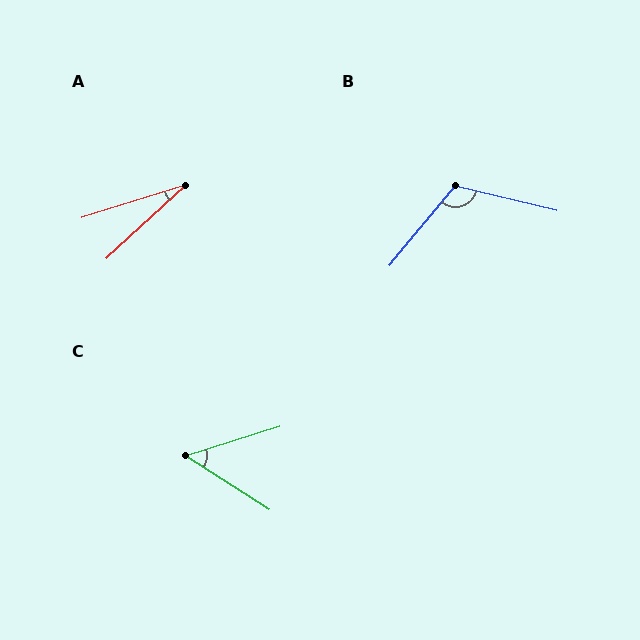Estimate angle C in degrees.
Approximately 50 degrees.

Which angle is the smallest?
A, at approximately 25 degrees.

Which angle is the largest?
B, at approximately 116 degrees.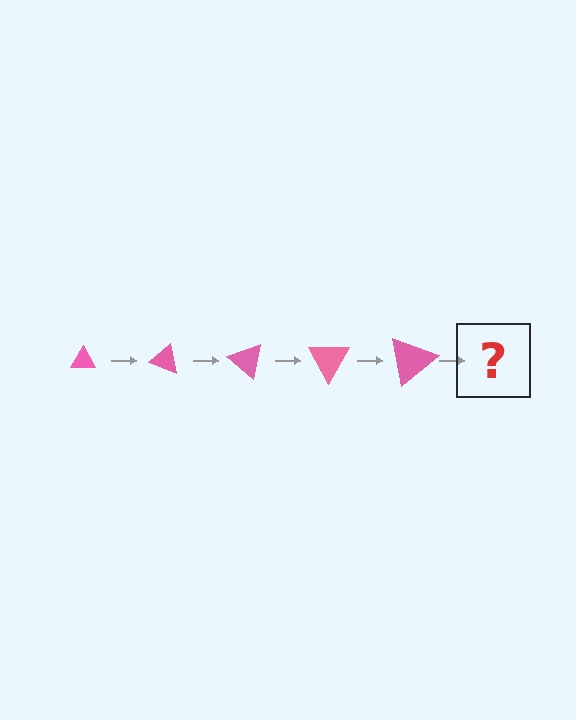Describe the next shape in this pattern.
It should be a triangle, larger than the previous one and rotated 100 degrees from the start.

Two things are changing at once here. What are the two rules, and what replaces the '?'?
The two rules are that the triangle grows larger each step and it rotates 20 degrees each step. The '?' should be a triangle, larger than the previous one and rotated 100 degrees from the start.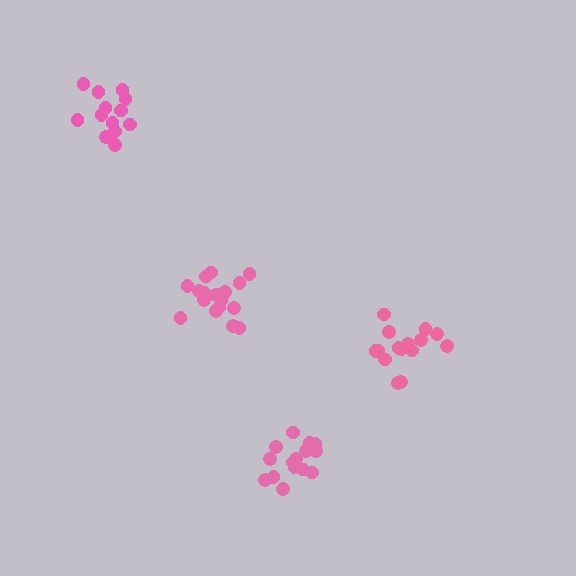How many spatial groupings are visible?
There are 4 spatial groupings.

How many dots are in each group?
Group 1: 15 dots, Group 2: 18 dots, Group 3: 13 dots, Group 4: 15 dots (61 total).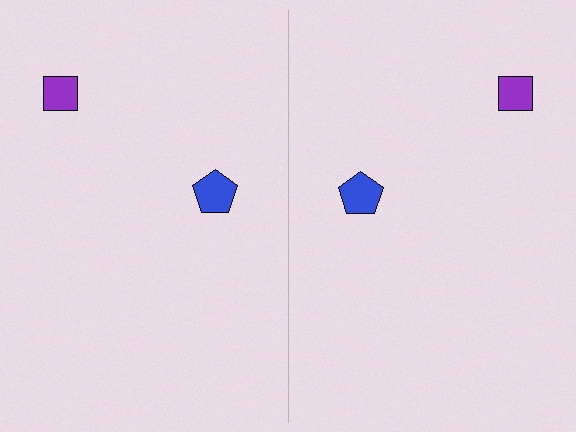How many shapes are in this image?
There are 4 shapes in this image.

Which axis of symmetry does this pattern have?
The pattern has a vertical axis of symmetry running through the center of the image.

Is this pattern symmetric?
Yes, this pattern has bilateral (reflection) symmetry.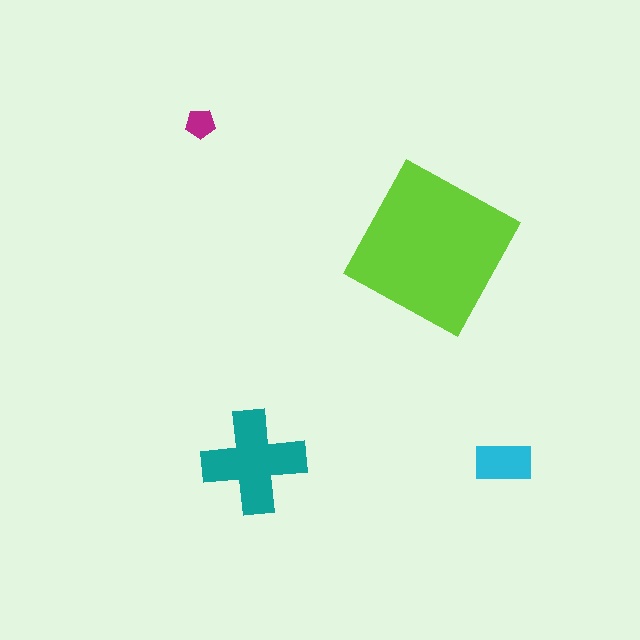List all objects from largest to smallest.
The lime square, the teal cross, the cyan rectangle, the magenta pentagon.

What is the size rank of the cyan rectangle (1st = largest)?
3rd.